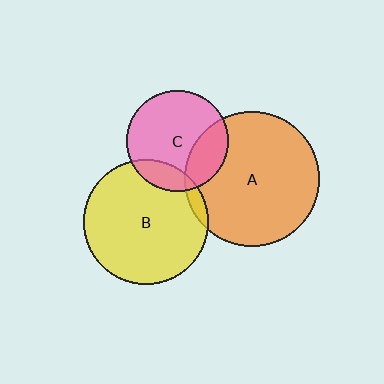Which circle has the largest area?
Circle A (orange).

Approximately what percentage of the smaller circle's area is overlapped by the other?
Approximately 5%.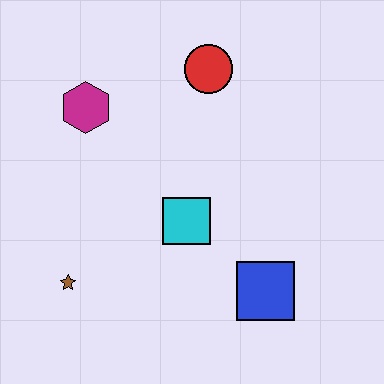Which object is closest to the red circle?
The magenta hexagon is closest to the red circle.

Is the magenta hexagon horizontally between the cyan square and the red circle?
No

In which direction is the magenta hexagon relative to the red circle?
The magenta hexagon is to the left of the red circle.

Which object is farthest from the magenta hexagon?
The blue square is farthest from the magenta hexagon.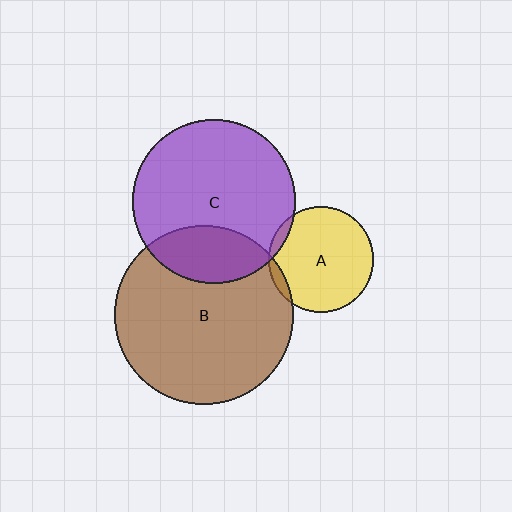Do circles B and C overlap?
Yes.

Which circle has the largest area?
Circle B (brown).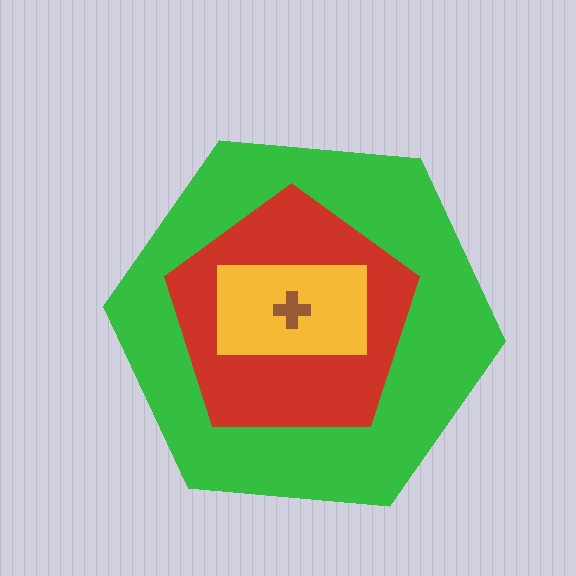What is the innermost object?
The brown cross.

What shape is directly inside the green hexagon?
The red pentagon.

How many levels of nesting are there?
4.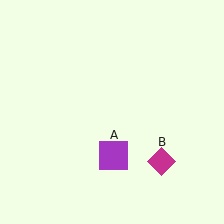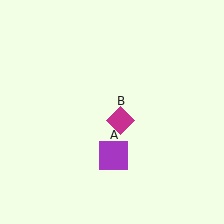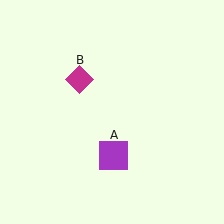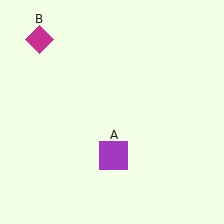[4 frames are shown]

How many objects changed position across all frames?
1 object changed position: magenta diamond (object B).